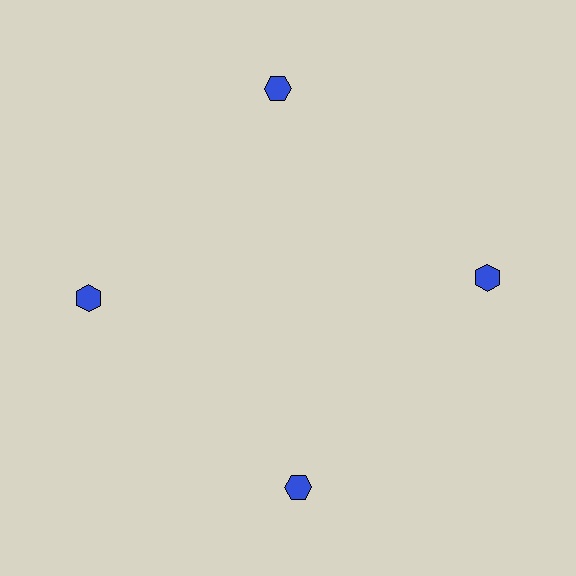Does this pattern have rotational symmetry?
Yes, this pattern has 4-fold rotational symmetry. It looks the same after rotating 90 degrees around the center.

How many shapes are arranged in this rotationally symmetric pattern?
There are 4 shapes, arranged in 4 groups of 1.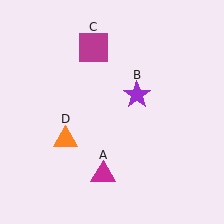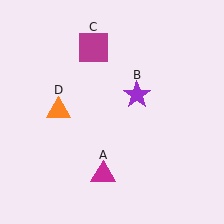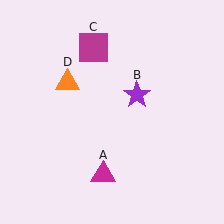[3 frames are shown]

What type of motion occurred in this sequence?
The orange triangle (object D) rotated clockwise around the center of the scene.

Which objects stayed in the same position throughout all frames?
Magenta triangle (object A) and purple star (object B) and magenta square (object C) remained stationary.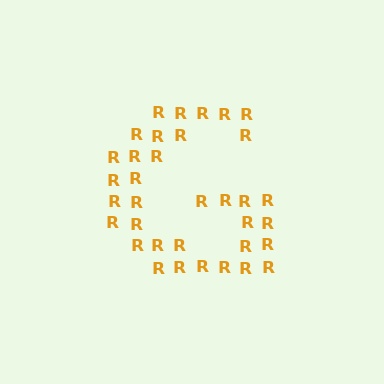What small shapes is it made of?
It is made of small letter R's.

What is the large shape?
The large shape is the letter G.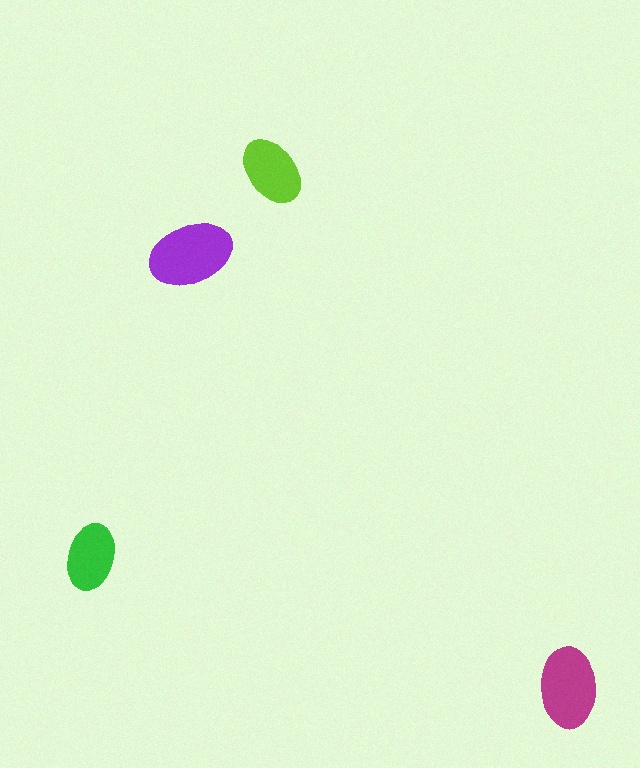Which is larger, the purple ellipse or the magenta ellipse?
The purple one.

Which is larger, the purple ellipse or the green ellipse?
The purple one.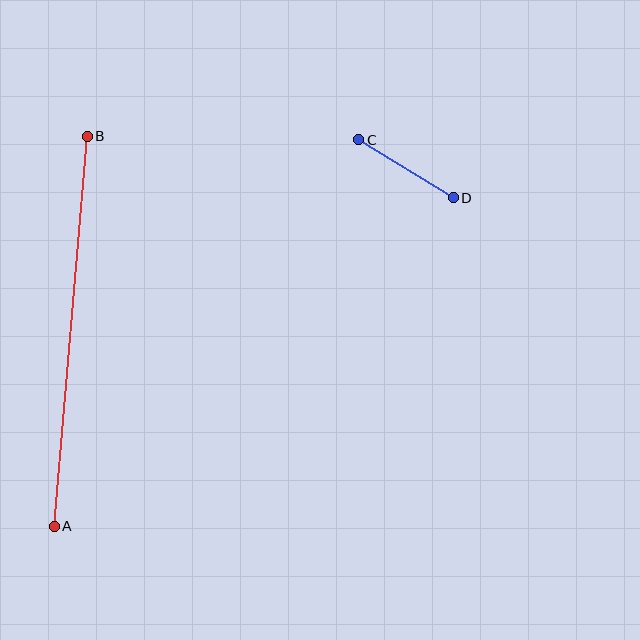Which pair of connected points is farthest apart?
Points A and B are farthest apart.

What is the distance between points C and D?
The distance is approximately 111 pixels.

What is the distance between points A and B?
The distance is approximately 391 pixels.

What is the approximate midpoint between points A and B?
The midpoint is at approximately (71, 331) pixels.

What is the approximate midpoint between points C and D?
The midpoint is at approximately (406, 169) pixels.